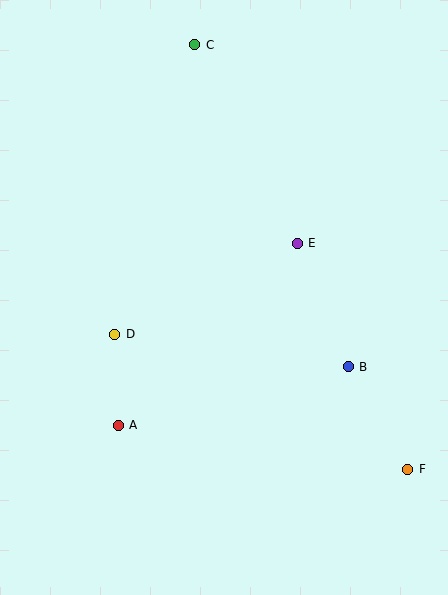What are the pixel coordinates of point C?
Point C is at (195, 45).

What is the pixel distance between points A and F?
The distance between A and F is 293 pixels.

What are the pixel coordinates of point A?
Point A is at (118, 425).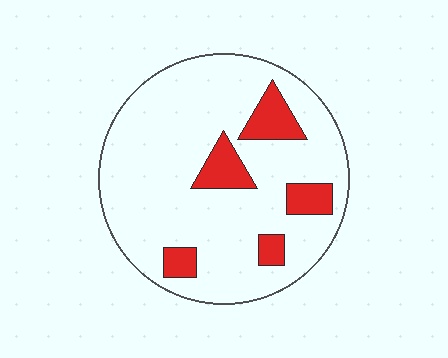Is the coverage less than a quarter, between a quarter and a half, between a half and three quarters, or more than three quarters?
Less than a quarter.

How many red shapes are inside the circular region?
5.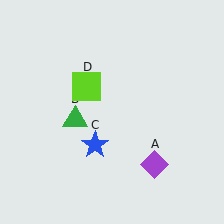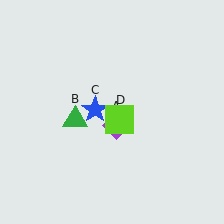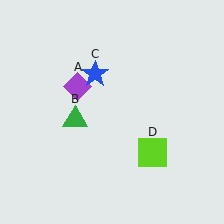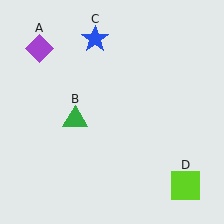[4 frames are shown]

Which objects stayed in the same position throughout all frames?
Green triangle (object B) remained stationary.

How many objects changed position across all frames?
3 objects changed position: purple diamond (object A), blue star (object C), lime square (object D).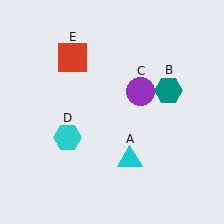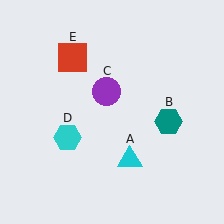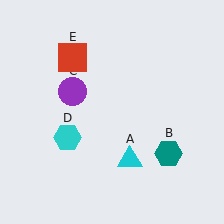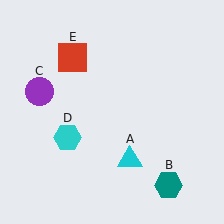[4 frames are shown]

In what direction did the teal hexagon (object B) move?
The teal hexagon (object B) moved down.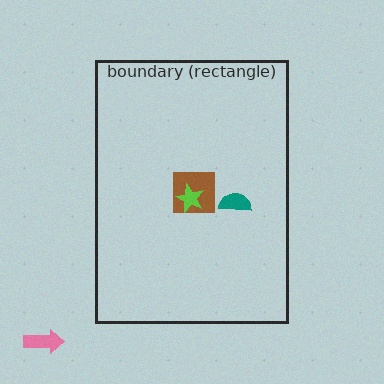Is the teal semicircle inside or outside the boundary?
Inside.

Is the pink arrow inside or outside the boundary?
Outside.